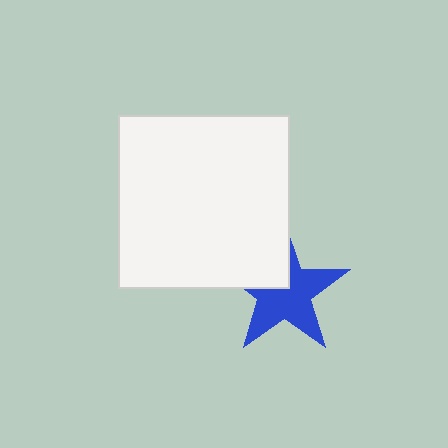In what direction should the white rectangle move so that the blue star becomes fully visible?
The white rectangle should move toward the upper-left. That is the shortest direction to clear the overlap and leave the blue star fully visible.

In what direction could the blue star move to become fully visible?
The blue star could move toward the lower-right. That would shift it out from behind the white rectangle entirely.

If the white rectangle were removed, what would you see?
You would see the complete blue star.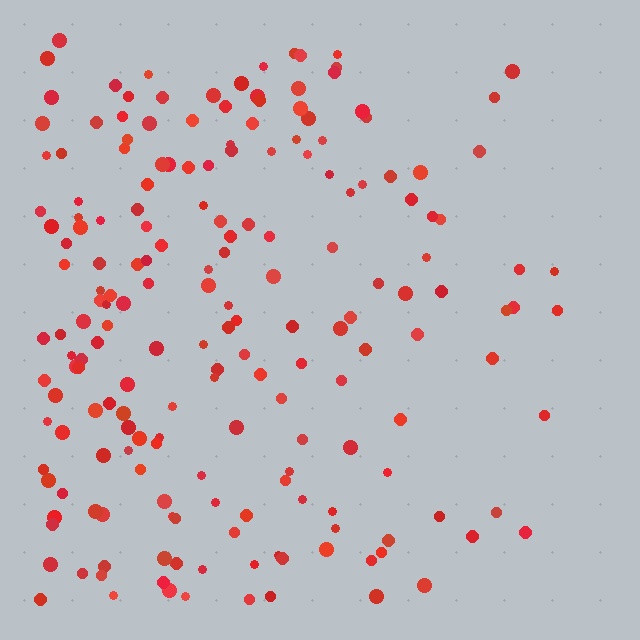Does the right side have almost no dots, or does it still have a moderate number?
Still a moderate number, just noticeably fewer than the left.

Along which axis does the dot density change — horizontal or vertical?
Horizontal.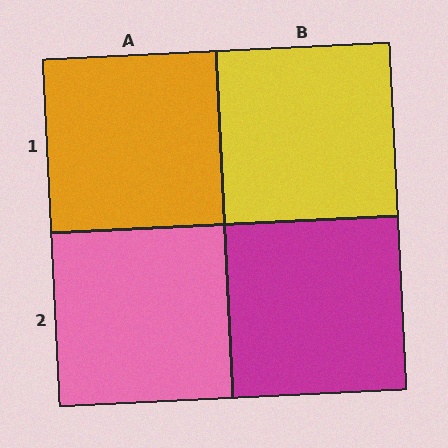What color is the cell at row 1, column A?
Orange.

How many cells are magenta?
1 cell is magenta.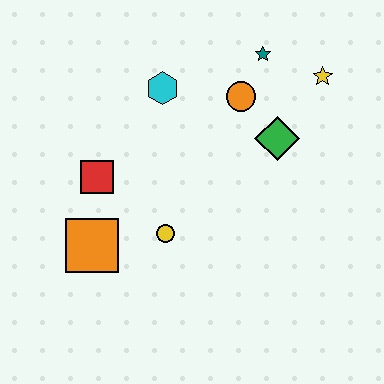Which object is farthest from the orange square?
The yellow star is farthest from the orange square.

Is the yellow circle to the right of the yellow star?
No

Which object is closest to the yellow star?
The teal star is closest to the yellow star.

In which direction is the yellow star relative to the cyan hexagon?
The yellow star is to the right of the cyan hexagon.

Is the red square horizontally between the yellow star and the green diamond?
No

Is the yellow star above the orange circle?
Yes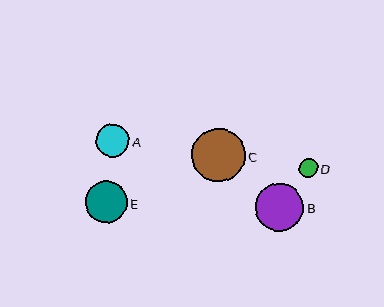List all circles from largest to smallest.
From largest to smallest: C, B, E, A, D.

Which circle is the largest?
Circle C is the largest with a size of approximately 54 pixels.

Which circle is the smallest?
Circle D is the smallest with a size of approximately 19 pixels.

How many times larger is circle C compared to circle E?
Circle C is approximately 1.3 times the size of circle E.